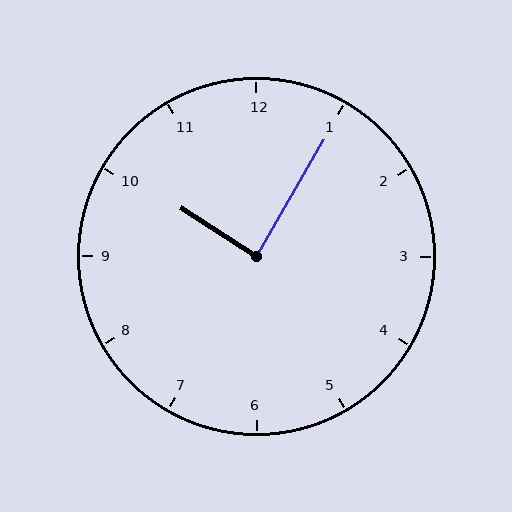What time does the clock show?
10:05.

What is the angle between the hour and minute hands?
Approximately 88 degrees.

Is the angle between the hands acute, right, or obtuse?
It is right.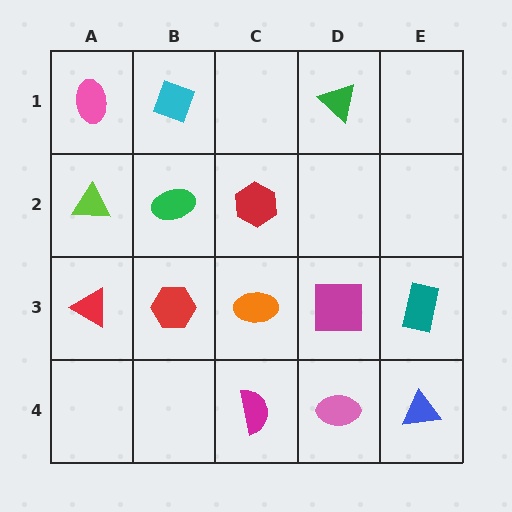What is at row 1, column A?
A pink ellipse.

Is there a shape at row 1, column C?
No, that cell is empty.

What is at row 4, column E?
A blue triangle.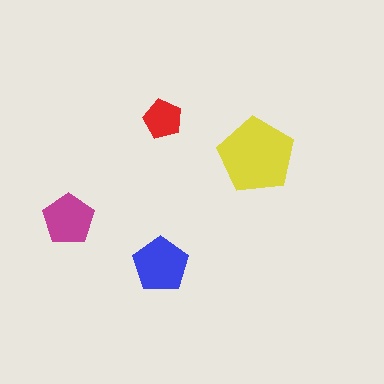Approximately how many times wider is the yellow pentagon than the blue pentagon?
About 1.5 times wider.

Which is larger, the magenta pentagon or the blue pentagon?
The blue one.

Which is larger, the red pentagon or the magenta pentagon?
The magenta one.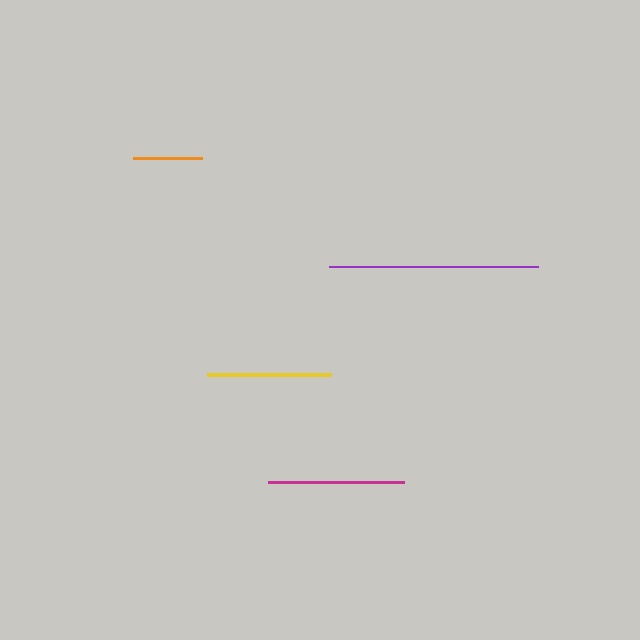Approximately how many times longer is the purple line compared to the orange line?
The purple line is approximately 3.0 times the length of the orange line.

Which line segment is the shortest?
The orange line is the shortest at approximately 69 pixels.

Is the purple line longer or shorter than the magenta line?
The purple line is longer than the magenta line.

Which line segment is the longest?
The purple line is the longest at approximately 209 pixels.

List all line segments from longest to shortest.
From longest to shortest: purple, magenta, yellow, orange.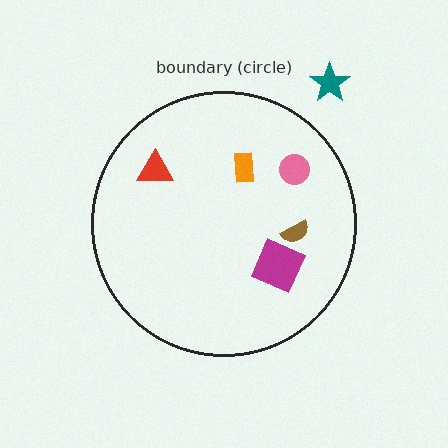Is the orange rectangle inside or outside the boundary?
Inside.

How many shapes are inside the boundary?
5 inside, 1 outside.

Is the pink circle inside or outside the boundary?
Inside.